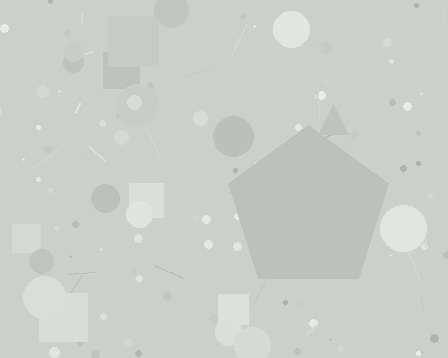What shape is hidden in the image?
A pentagon is hidden in the image.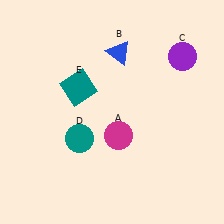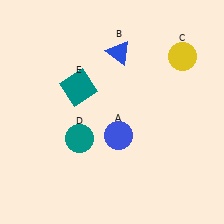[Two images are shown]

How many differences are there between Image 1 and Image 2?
There are 2 differences between the two images.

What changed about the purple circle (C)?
In Image 1, C is purple. In Image 2, it changed to yellow.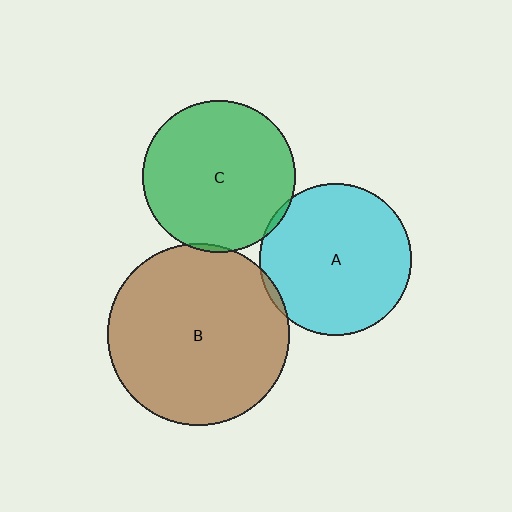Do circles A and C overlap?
Yes.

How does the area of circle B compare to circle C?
Approximately 1.4 times.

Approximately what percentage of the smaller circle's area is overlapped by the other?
Approximately 5%.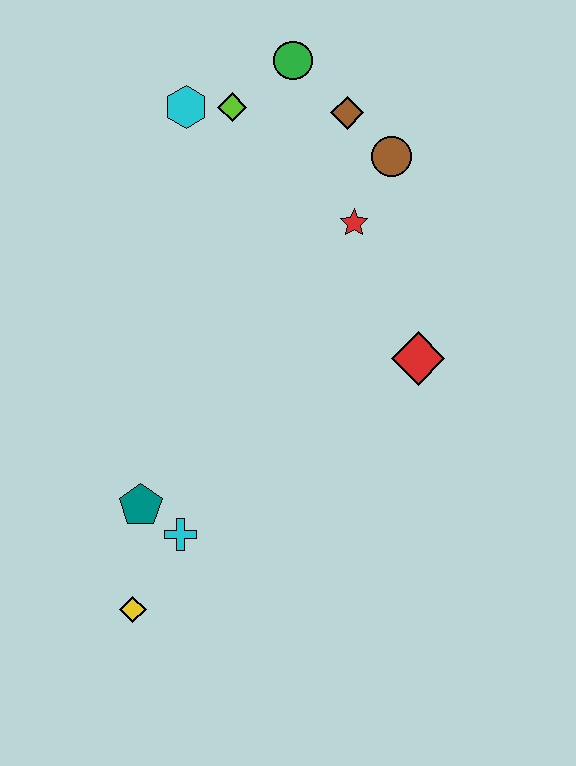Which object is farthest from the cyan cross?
The green circle is farthest from the cyan cross.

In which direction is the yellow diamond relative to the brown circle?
The yellow diamond is below the brown circle.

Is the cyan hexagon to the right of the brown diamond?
No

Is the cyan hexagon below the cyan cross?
No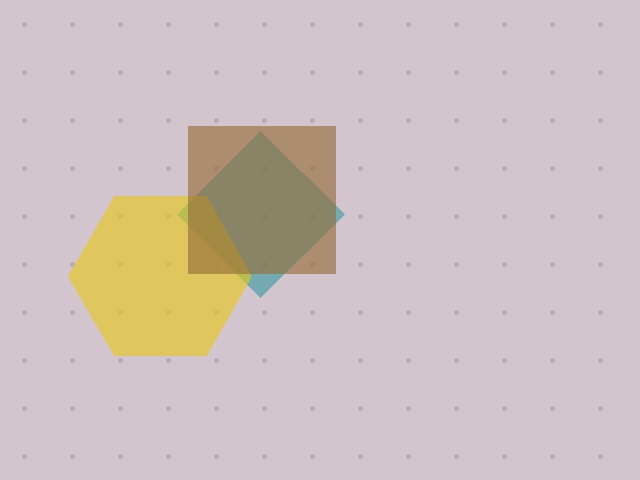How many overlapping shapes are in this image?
There are 3 overlapping shapes in the image.